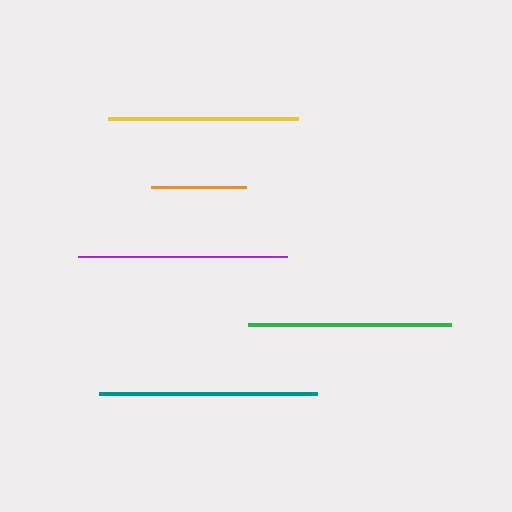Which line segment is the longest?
The teal line is the longest at approximately 218 pixels.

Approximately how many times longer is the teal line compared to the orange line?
The teal line is approximately 2.3 times the length of the orange line.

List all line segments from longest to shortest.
From longest to shortest: teal, purple, green, yellow, orange.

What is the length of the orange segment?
The orange segment is approximately 95 pixels long.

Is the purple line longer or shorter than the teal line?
The teal line is longer than the purple line.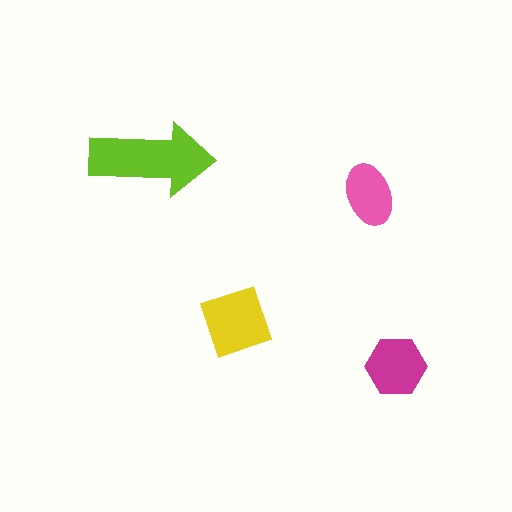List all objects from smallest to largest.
The pink ellipse, the magenta hexagon, the yellow diamond, the lime arrow.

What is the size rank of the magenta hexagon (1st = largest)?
3rd.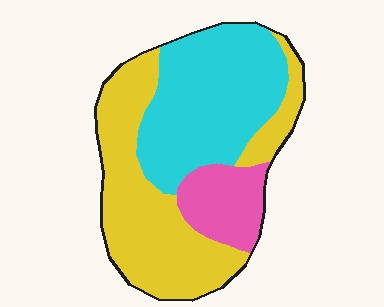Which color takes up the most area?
Yellow, at roughly 45%.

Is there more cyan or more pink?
Cyan.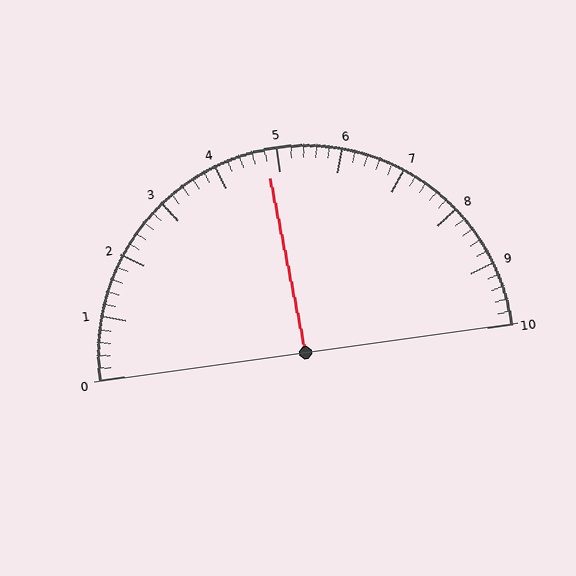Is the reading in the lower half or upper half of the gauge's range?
The reading is in the lower half of the range (0 to 10).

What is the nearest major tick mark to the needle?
The nearest major tick mark is 5.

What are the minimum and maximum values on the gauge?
The gauge ranges from 0 to 10.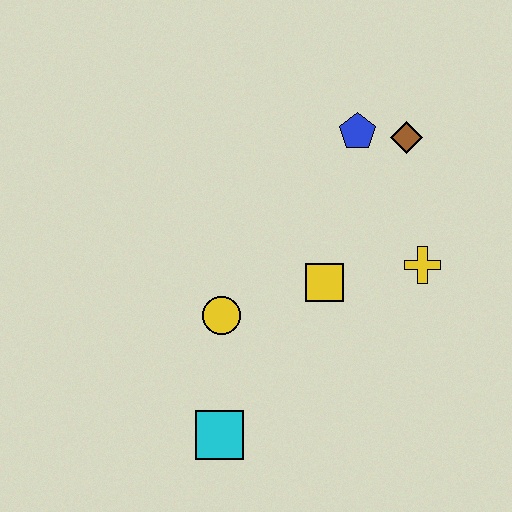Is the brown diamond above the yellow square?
Yes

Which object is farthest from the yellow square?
The cyan square is farthest from the yellow square.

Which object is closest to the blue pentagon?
The brown diamond is closest to the blue pentagon.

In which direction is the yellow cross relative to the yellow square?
The yellow cross is to the right of the yellow square.